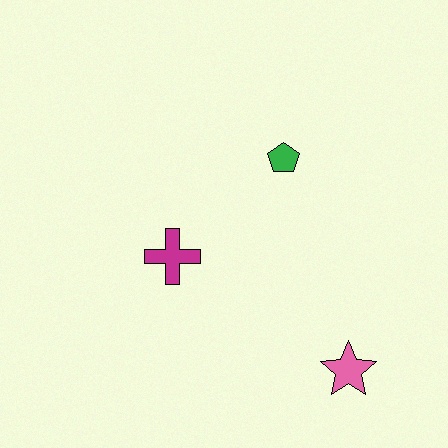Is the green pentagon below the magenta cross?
No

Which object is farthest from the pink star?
The green pentagon is farthest from the pink star.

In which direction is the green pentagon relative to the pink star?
The green pentagon is above the pink star.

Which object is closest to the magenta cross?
The green pentagon is closest to the magenta cross.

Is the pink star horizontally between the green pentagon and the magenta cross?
No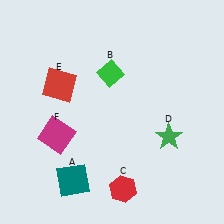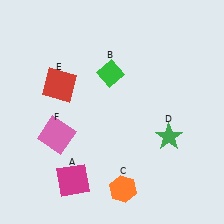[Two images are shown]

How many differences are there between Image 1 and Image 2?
There are 3 differences between the two images.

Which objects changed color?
A changed from teal to magenta. C changed from red to orange. F changed from magenta to pink.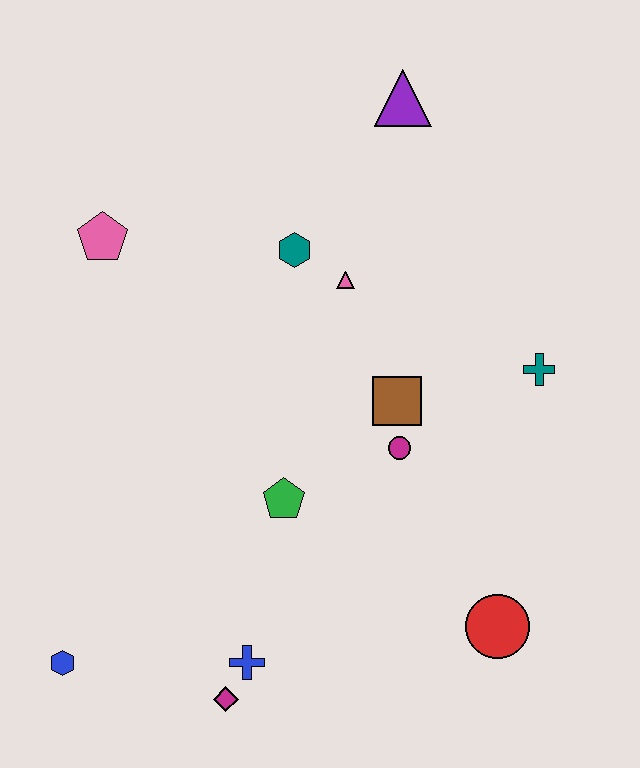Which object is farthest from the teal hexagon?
The blue hexagon is farthest from the teal hexagon.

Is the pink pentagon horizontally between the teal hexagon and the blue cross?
No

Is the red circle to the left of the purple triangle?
No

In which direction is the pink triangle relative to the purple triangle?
The pink triangle is below the purple triangle.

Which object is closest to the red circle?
The magenta circle is closest to the red circle.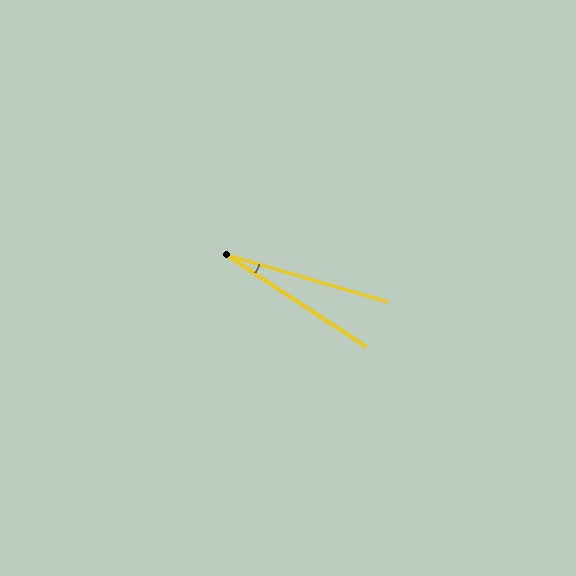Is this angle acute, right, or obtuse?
It is acute.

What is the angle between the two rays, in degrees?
Approximately 17 degrees.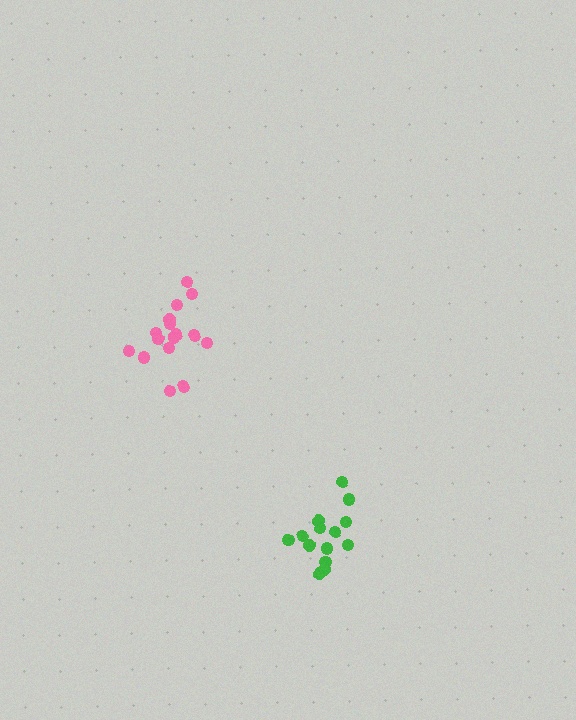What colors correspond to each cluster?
The clusters are colored: green, pink.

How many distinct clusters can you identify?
There are 2 distinct clusters.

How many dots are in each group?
Group 1: 14 dots, Group 2: 16 dots (30 total).